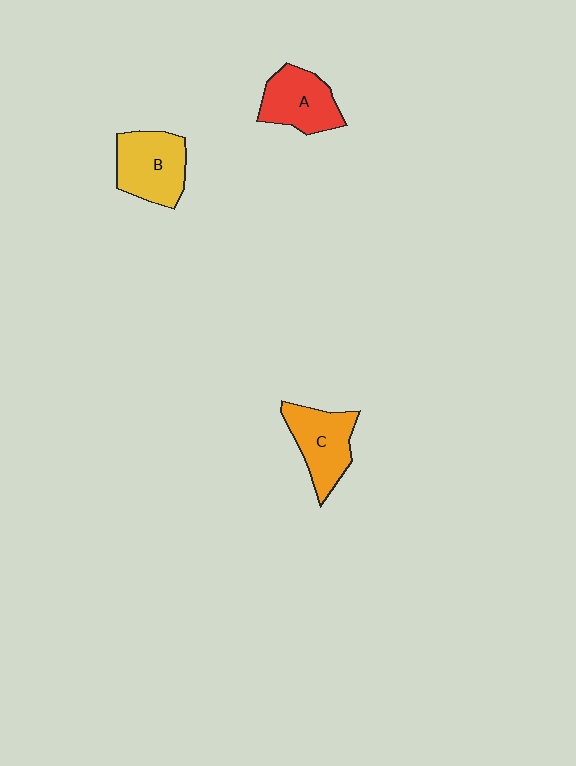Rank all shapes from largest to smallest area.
From largest to smallest: B (yellow), C (orange), A (red).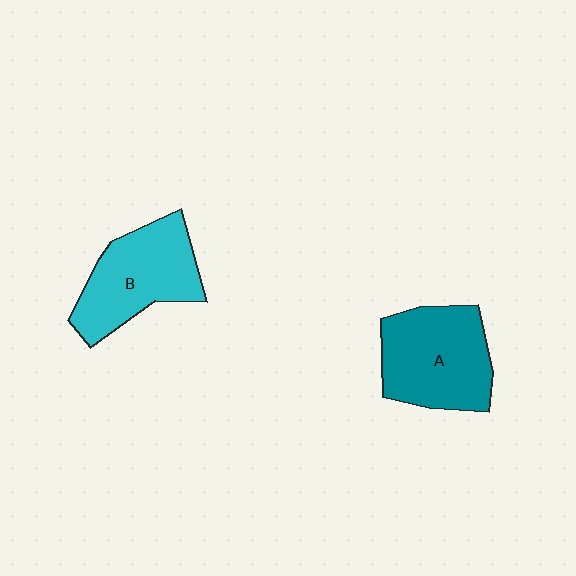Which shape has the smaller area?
Shape B (cyan).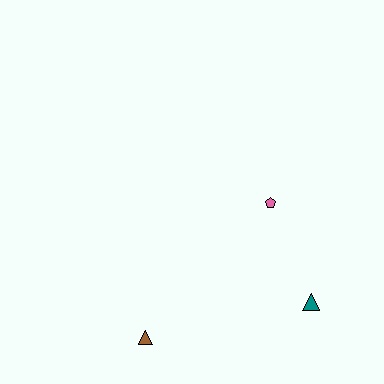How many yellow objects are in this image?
There are no yellow objects.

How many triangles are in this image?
There are 2 triangles.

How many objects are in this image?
There are 3 objects.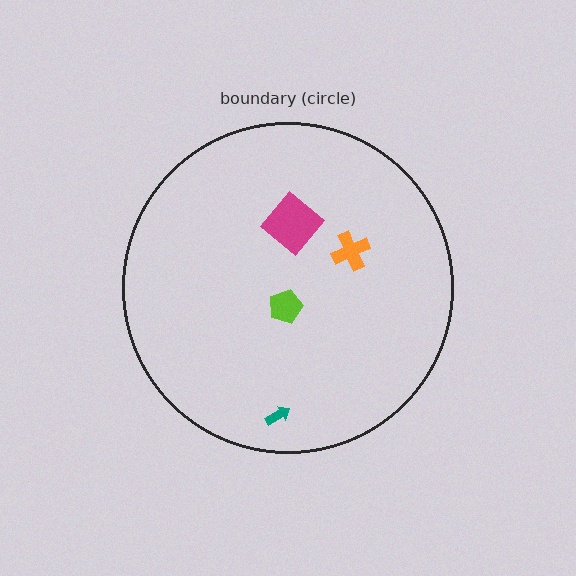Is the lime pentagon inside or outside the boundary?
Inside.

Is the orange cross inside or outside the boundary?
Inside.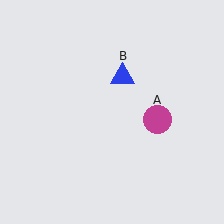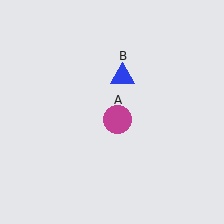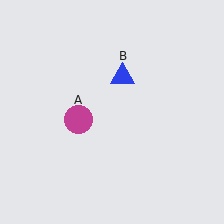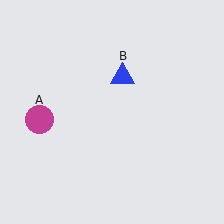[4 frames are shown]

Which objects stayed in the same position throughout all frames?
Blue triangle (object B) remained stationary.